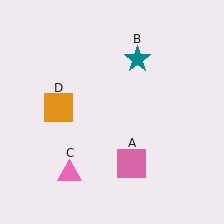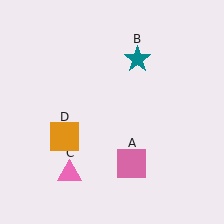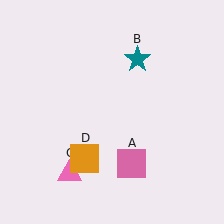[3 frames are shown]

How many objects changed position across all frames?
1 object changed position: orange square (object D).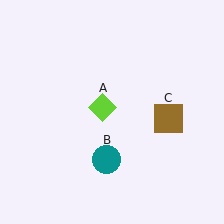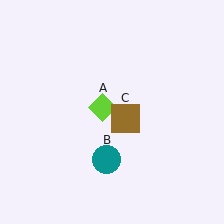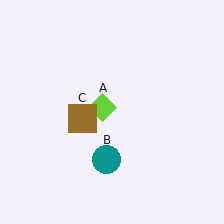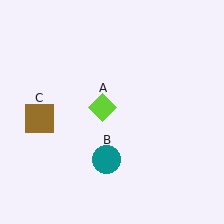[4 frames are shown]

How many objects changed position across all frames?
1 object changed position: brown square (object C).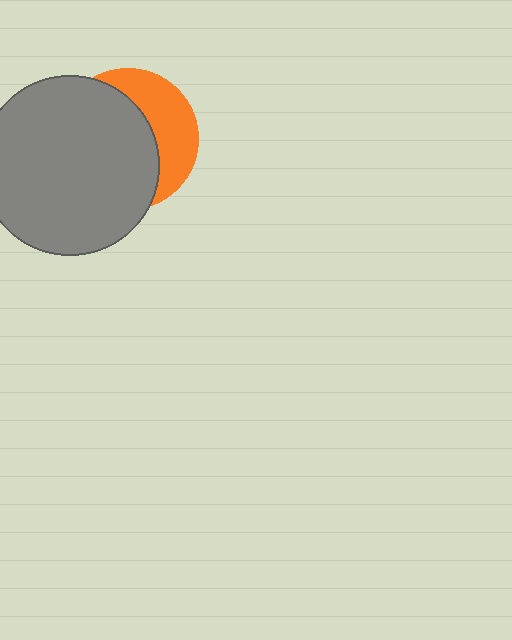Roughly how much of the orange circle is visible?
A small part of it is visible (roughly 36%).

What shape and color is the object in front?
The object in front is a gray circle.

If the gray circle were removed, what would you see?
You would see the complete orange circle.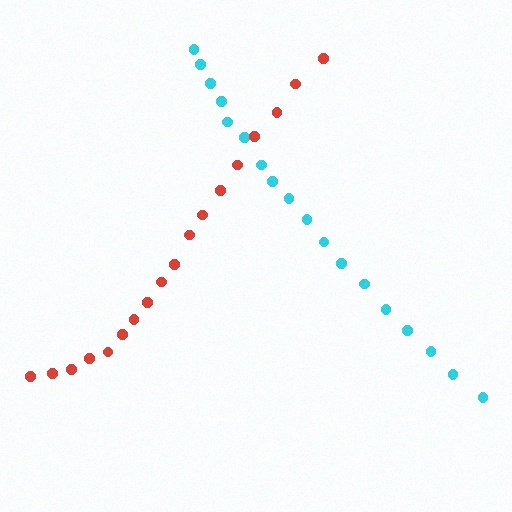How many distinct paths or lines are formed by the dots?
There are 2 distinct paths.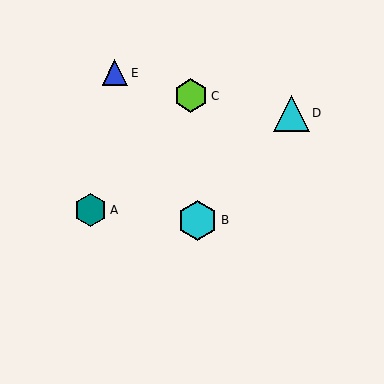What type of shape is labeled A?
Shape A is a teal hexagon.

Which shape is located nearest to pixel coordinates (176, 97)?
The lime hexagon (labeled C) at (191, 96) is nearest to that location.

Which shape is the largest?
The cyan hexagon (labeled B) is the largest.